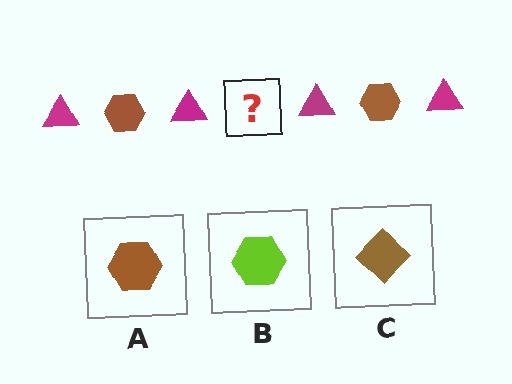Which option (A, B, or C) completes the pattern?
A.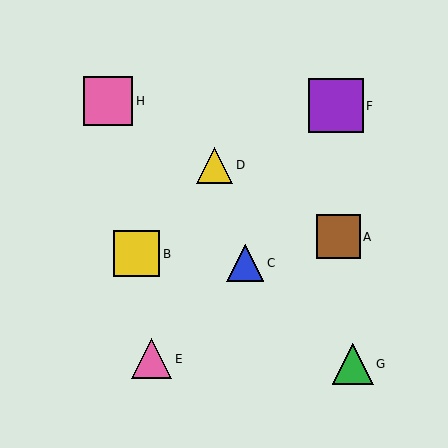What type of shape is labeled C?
Shape C is a blue triangle.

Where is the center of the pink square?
The center of the pink square is at (108, 101).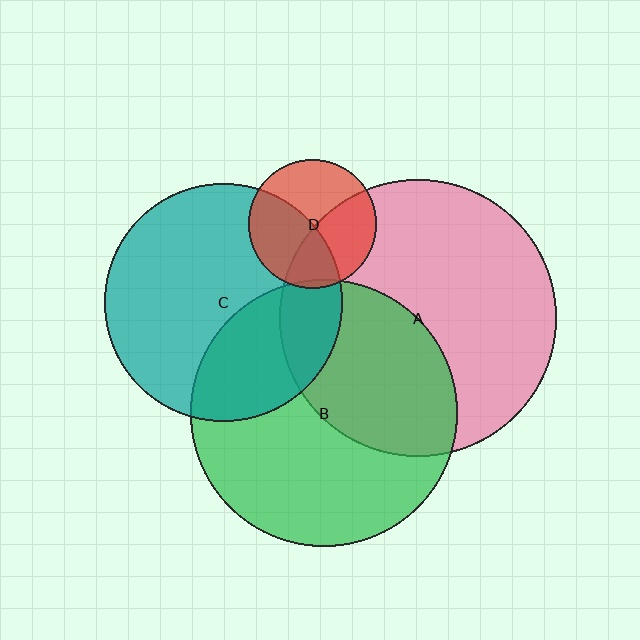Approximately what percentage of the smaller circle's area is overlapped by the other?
Approximately 5%.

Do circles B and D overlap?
Yes.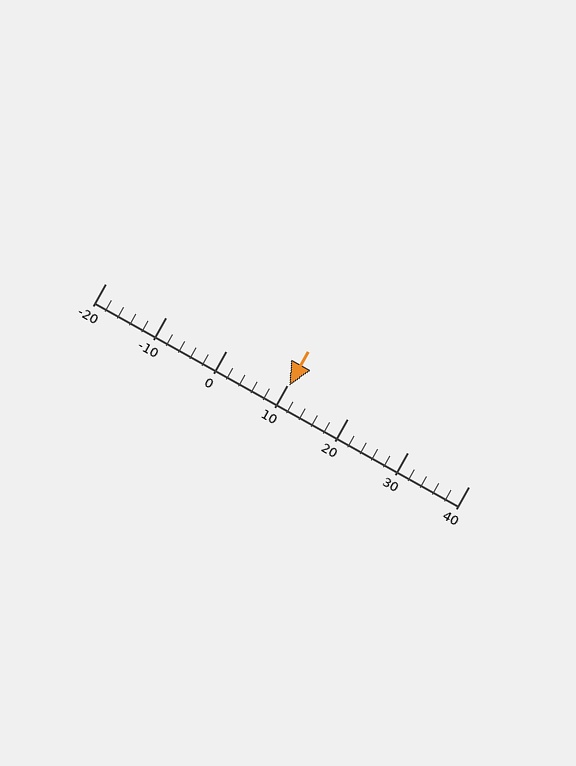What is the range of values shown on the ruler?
The ruler shows values from -20 to 40.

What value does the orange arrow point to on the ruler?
The orange arrow points to approximately 10.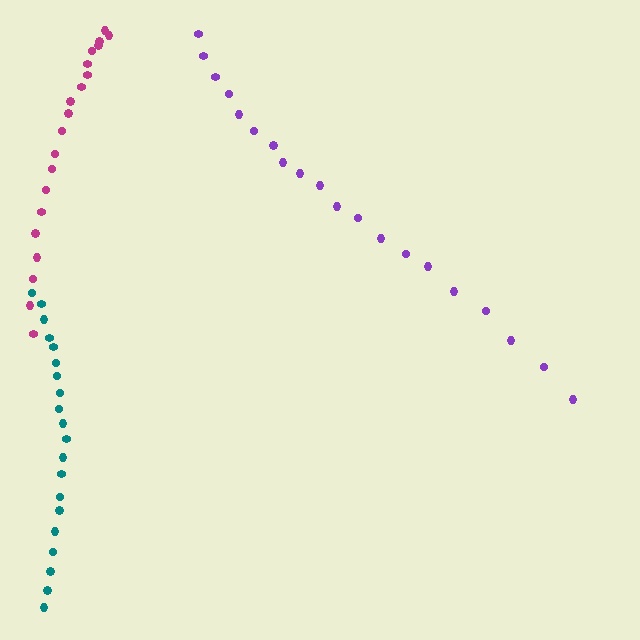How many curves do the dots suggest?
There are 3 distinct paths.